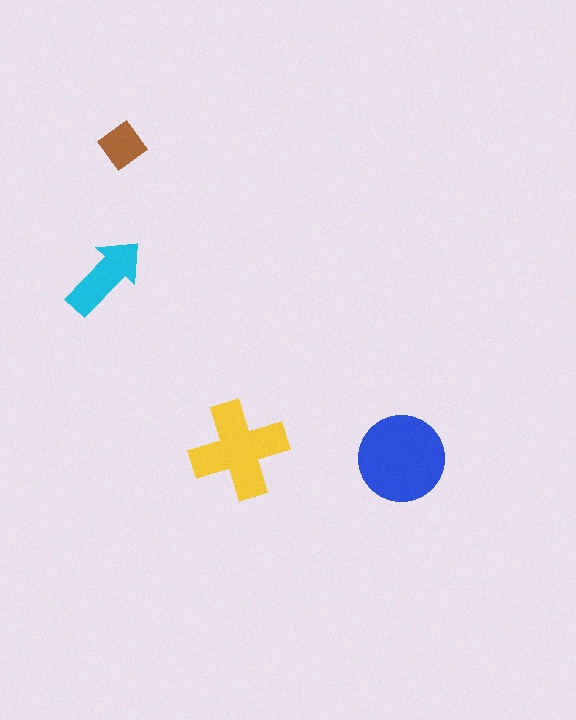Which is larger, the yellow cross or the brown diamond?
The yellow cross.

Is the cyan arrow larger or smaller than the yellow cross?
Smaller.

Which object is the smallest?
The brown diamond.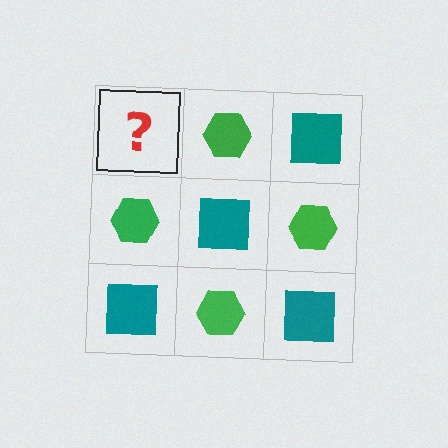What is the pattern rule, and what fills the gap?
The rule is that it alternates teal square and green hexagon in a checkerboard pattern. The gap should be filled with a teal square.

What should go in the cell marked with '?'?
The missing cell should contain a teal square.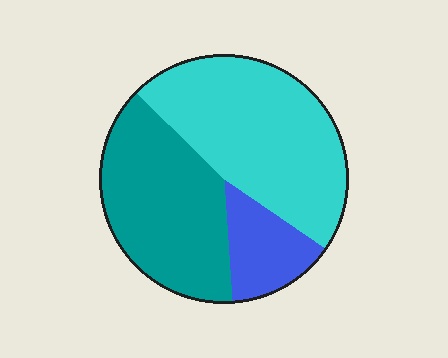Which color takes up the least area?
Blue, at roughly 15%.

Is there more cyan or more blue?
Cyan.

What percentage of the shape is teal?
Teal covers around 40% of the shape.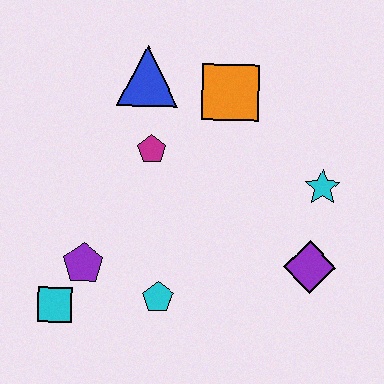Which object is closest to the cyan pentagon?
The purple pentagon is closest to the cyan pentagon.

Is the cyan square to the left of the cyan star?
Yes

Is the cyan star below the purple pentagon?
No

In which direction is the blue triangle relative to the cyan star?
The blue triangle is to the left of the cyan star.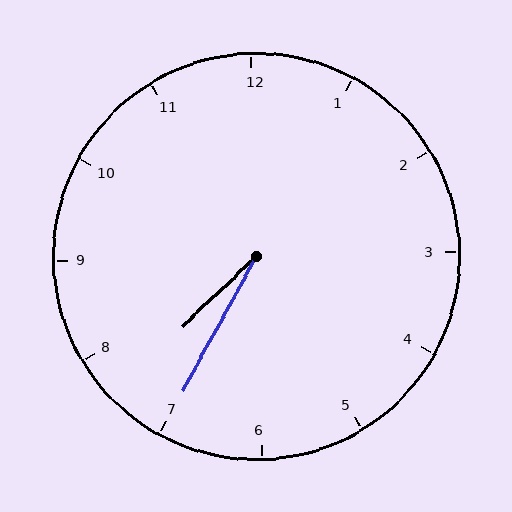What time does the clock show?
7:35.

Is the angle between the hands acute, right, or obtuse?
It is acute.